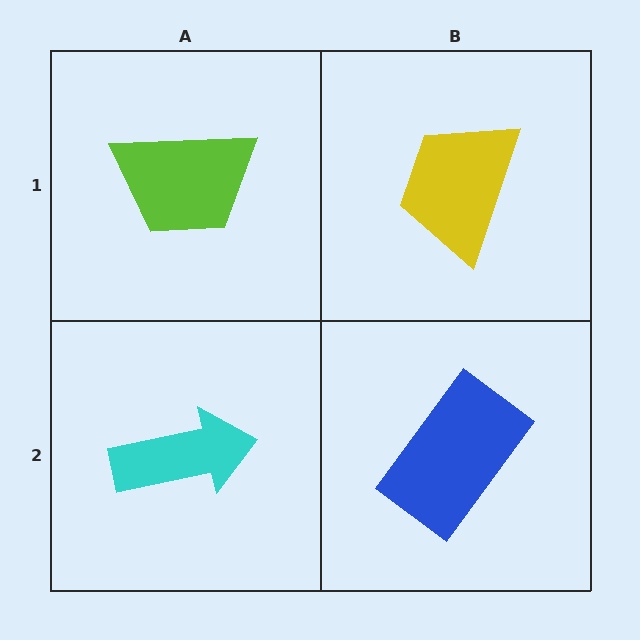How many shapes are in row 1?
2 shapes.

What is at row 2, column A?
A cyan arrow.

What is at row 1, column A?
A lime trapezoid.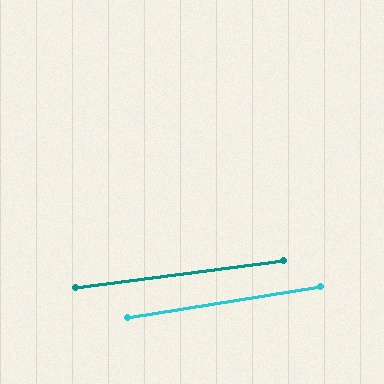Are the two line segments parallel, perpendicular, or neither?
Parallel — their directions differ by only 1.7°.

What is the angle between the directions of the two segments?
Approximately 2 degrees.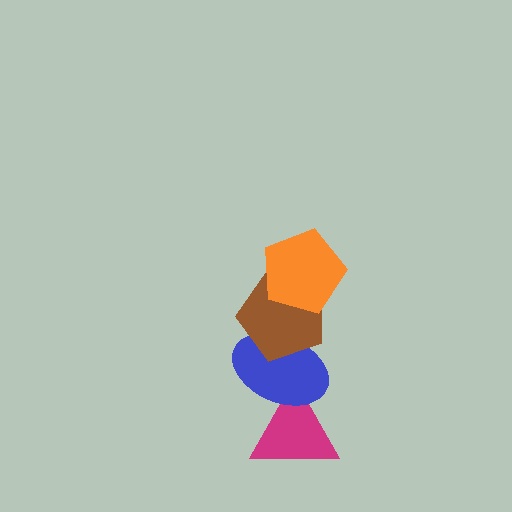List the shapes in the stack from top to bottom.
From top to bottom: the orange pentagon, the brown pentagon, the blue ellipse, the magenta triangle.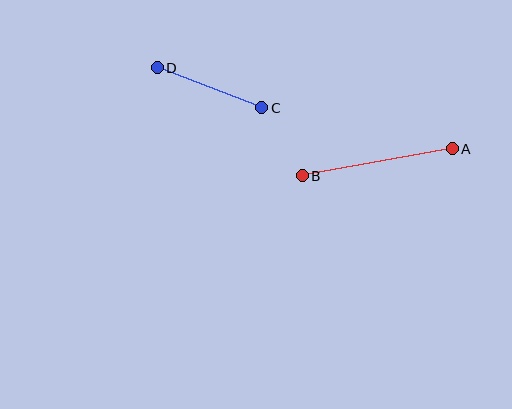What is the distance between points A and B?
The distance is approximately 153 pixels.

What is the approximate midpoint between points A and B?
The midpoint is at approximately (377, 162) pixels.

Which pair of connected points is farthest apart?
Points A and B are farthest apart.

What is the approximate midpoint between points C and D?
The midpoint is at approximately (210, 88) pixels.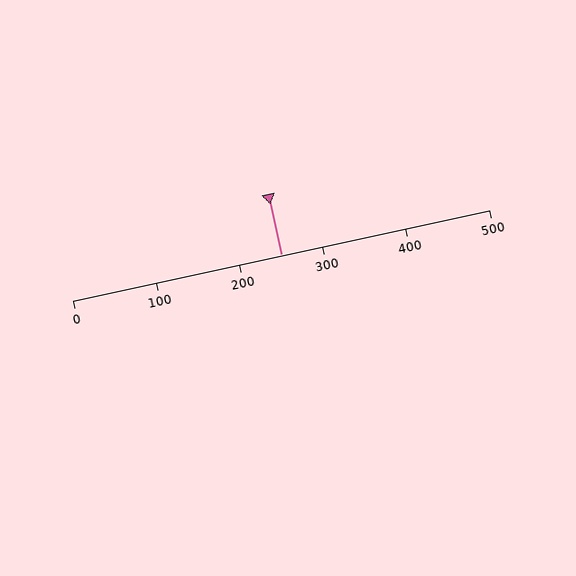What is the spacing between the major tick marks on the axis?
The major ticks are spaced 100 apart.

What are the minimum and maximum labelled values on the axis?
The axis runs from 0 to 500.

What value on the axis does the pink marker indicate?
The marker indicates approximately 250.